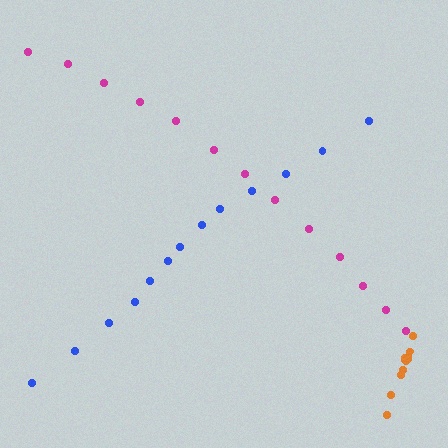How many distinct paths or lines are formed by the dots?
There are 3 distinct paths.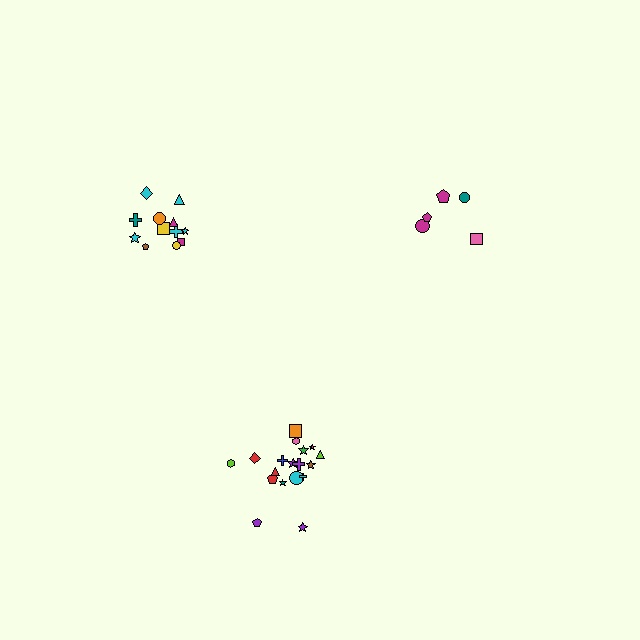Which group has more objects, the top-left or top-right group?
The top-left group.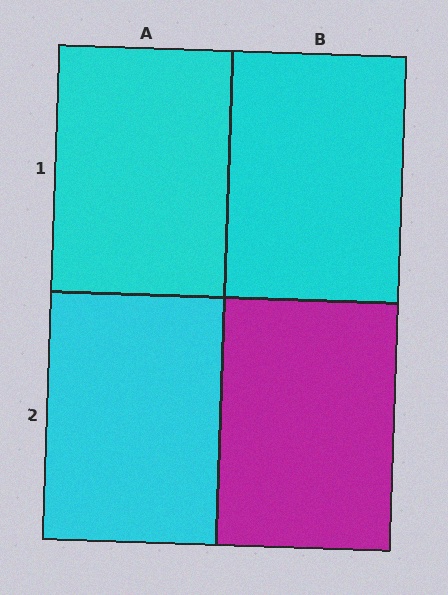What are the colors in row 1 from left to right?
Cyan, cyan.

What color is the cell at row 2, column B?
Magenta.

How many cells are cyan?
3 cells are cyan.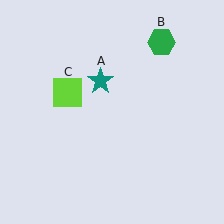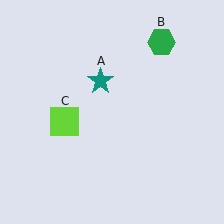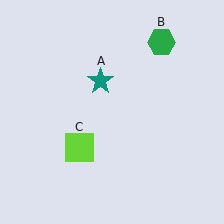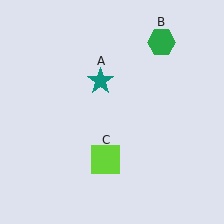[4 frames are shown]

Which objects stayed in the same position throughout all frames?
Teal star (object A) and green hexagon (object B) remained stationary.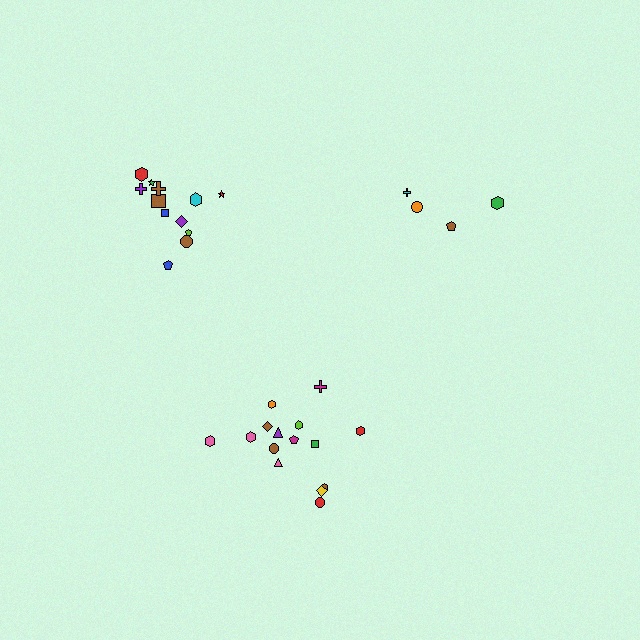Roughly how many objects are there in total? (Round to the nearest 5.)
Roughly 30 objects in total.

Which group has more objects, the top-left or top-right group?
The top-left group.